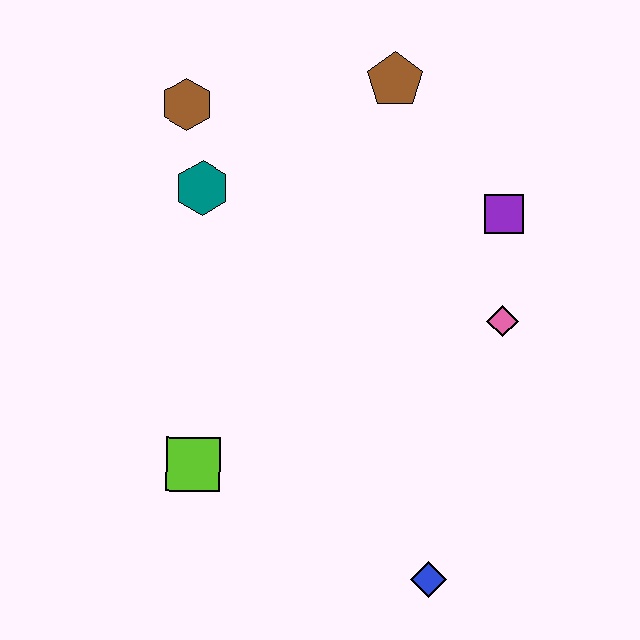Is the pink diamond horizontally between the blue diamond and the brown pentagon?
No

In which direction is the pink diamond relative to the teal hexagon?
The pink diamond is to the right of the teal hexagon.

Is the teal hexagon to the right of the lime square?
Yes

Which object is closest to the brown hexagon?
The teal hexagon is closest to the brown hexagon.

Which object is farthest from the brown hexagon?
The blue diamond is farthest from the brown hexagon.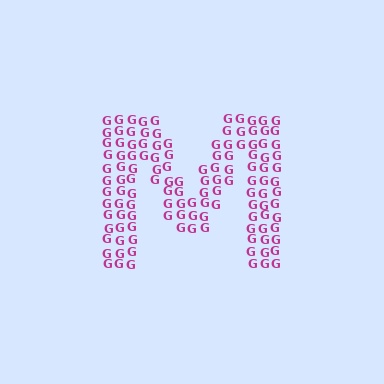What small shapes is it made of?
It is made of small letter G's.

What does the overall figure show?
The overall figure shows the letter M.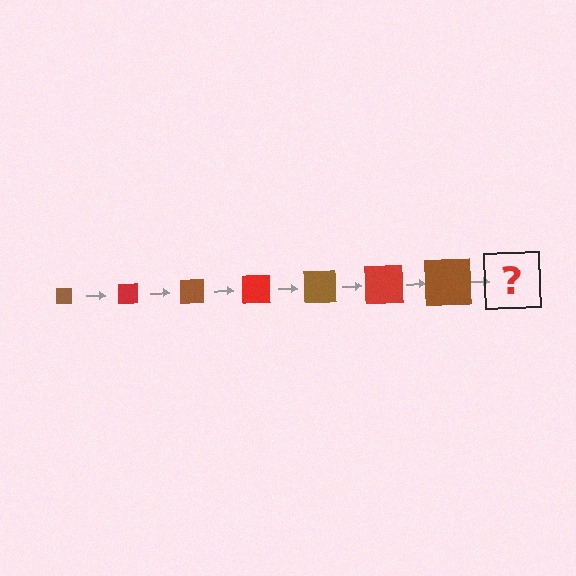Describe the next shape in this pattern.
It should be a red square, larger than the previous one.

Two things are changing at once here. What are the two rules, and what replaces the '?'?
The two rules are that the square grows larger each step and the color cycles through brown and red. The '?' should be a red square, larger than the previous one.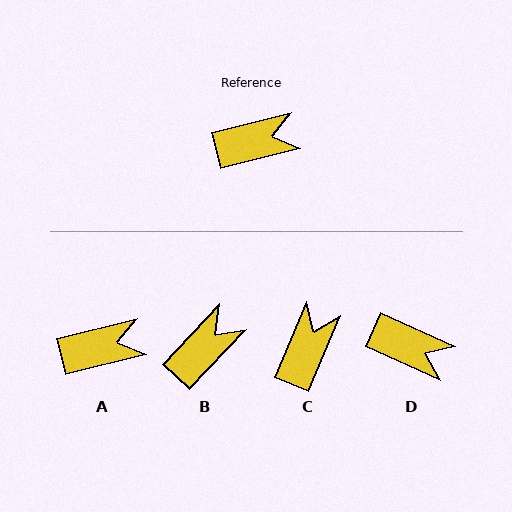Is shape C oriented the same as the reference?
No, it is off by about 53 degrees.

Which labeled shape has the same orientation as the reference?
A.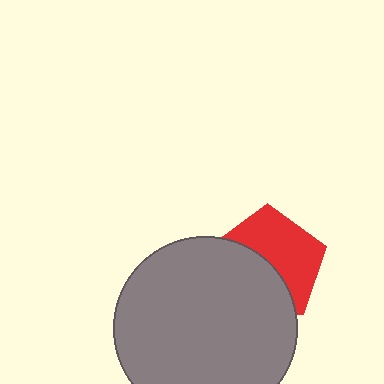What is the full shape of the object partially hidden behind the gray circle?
The partially hidden object is a red pentagon.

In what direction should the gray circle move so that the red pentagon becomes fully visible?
The gray circle should move toward the lower-left. That is the shortest direction to clear the overlap and leave the red pentagon fully visible.